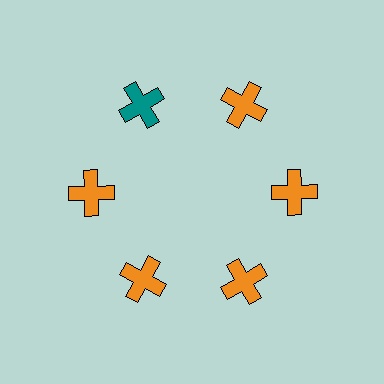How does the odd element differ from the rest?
It has a different color: teal instead of orange.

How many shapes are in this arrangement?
There are 6 shapes arranged in a ring pattern.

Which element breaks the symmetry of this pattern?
The teal cross at roughly the 11 o'clock position breaks the symmetry. All other shapes are orange crosses.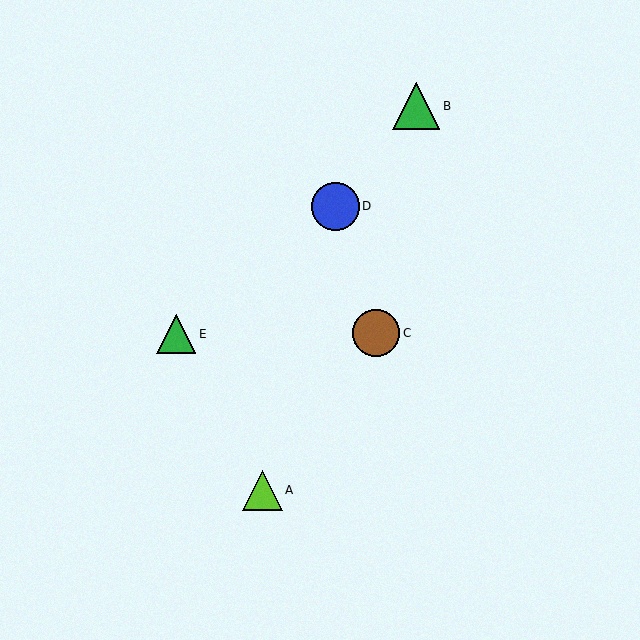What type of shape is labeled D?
Shape D is a blue circle.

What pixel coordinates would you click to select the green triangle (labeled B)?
Click at (416, 106) to select the green triangle B.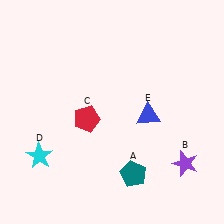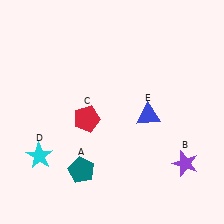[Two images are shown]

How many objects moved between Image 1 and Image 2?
1 object moved between the two images.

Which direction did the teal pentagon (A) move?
The teal pentagon (A) moved left.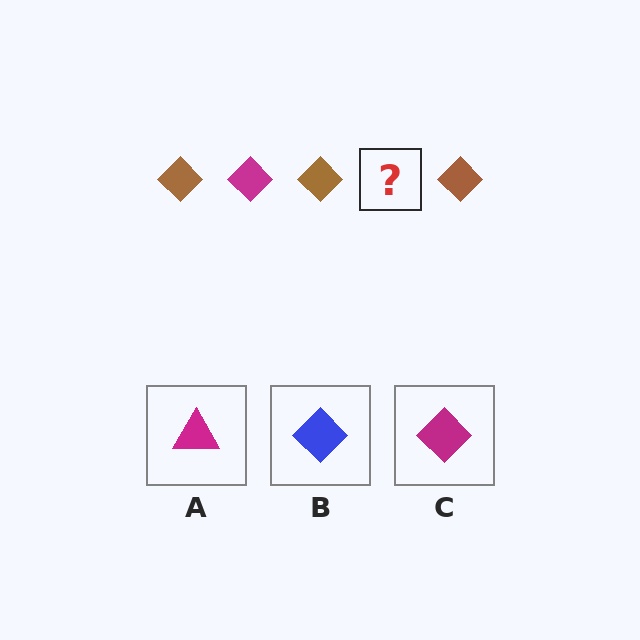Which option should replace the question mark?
Option C.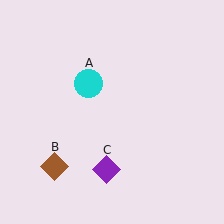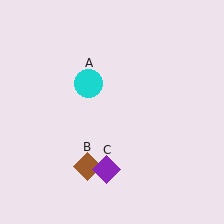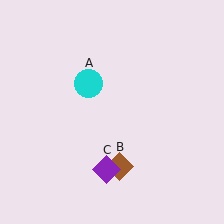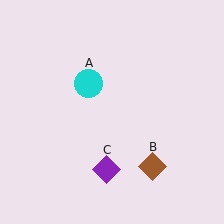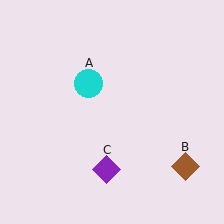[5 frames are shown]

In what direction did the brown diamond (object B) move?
The brown diamond (object B) moved right.